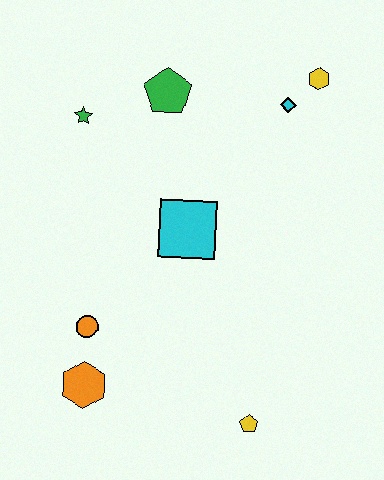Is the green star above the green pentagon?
No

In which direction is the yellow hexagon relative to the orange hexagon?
The yellow hexagon is above the orange hexagon.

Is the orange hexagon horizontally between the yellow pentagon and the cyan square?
No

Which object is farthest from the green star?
The yellow pentagon is farthest from the green star.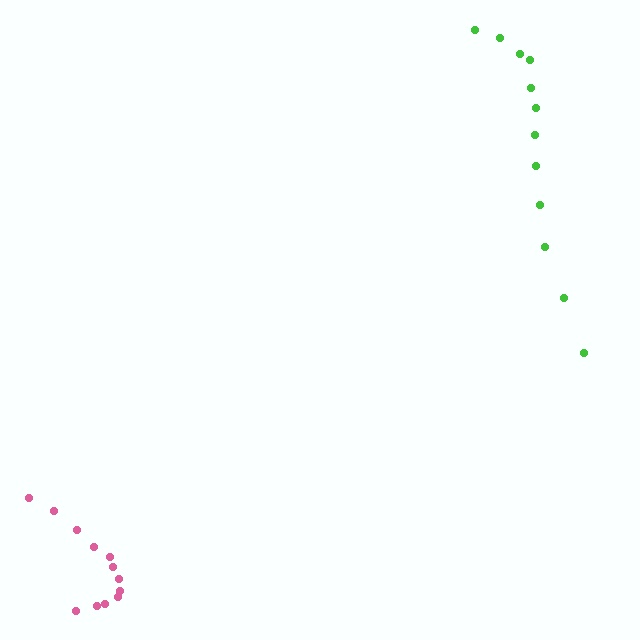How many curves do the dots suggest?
There are 2 distinct paths.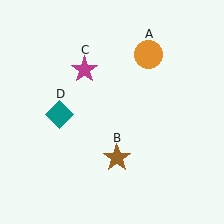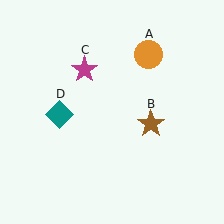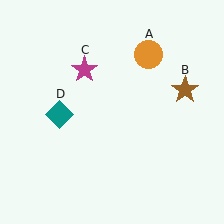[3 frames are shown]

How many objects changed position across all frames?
1 object changed position: brown star (object B).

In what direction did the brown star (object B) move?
The brown star (object B) moved up and to the right.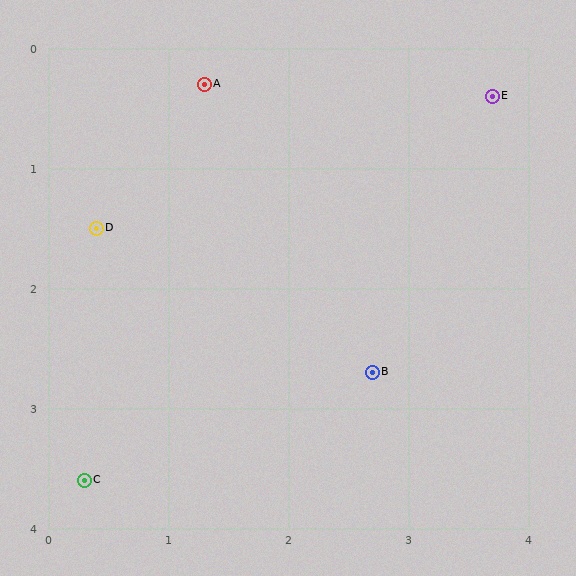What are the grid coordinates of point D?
Point D is at approximately (0.4, 1.5).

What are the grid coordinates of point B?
Point B is at approximately (2.7, 2.7).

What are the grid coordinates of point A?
Point A is at approximately (1.3, 0.3).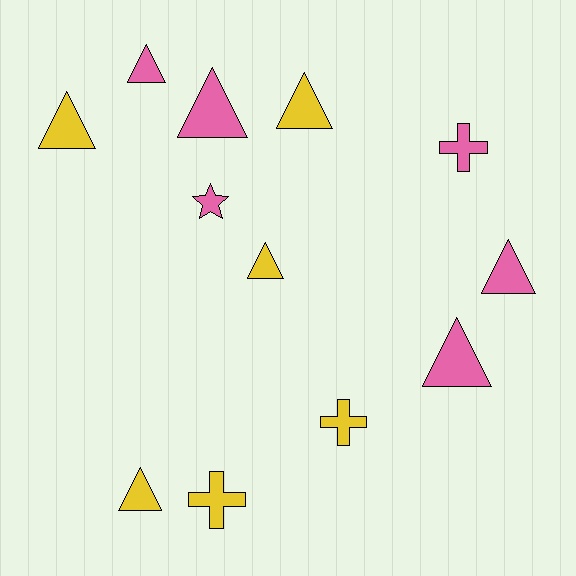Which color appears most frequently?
Yellow, with 6 objects.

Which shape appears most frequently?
Triangle, with 8 objects.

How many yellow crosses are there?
There are 2 yellow crosses.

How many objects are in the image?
There are 12 objects.